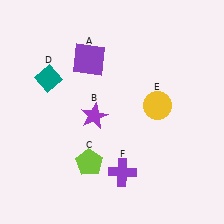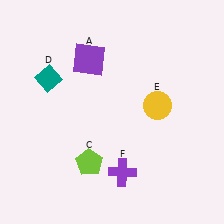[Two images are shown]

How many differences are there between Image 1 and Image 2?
There is 1 difference between the two images.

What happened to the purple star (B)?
The purple star (B) was removed in Image 2. It was in the bottom-left area of Image 1.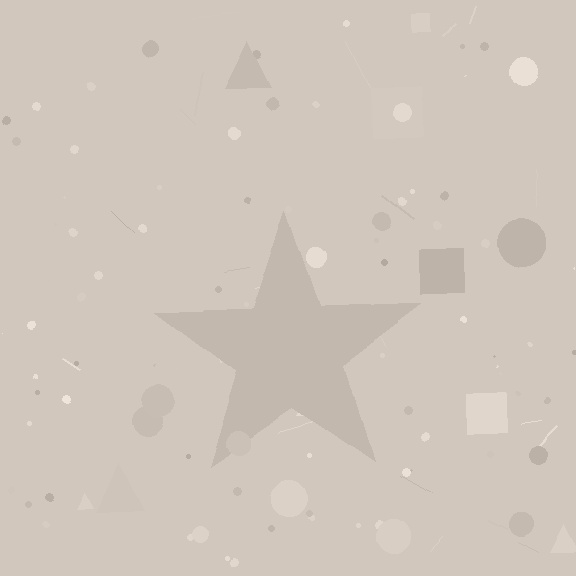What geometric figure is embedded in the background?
A star is embedded in the background.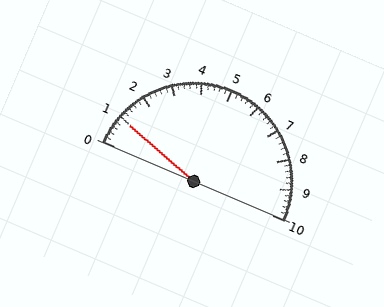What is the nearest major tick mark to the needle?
The nearest major tick mark is 1.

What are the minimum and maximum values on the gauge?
The gauge ranges from 0 to 10.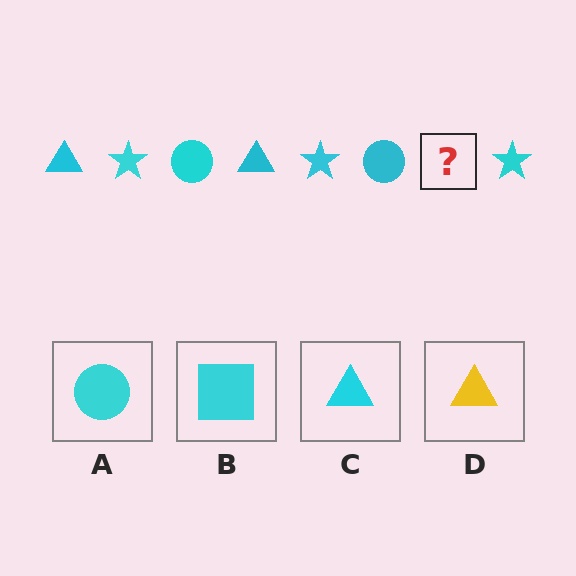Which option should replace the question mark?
Option C.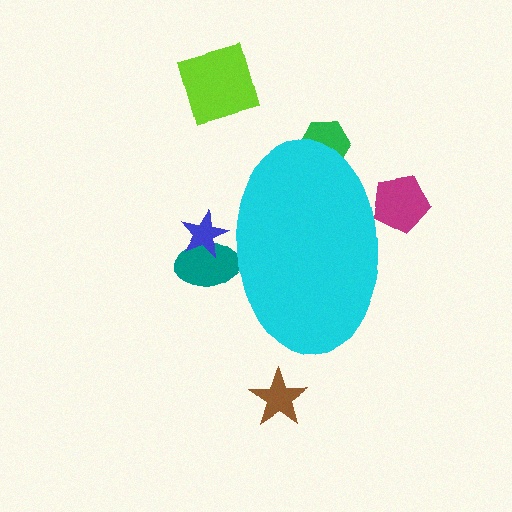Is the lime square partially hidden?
No, the lime square is fully visible.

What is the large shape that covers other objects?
A cyan ellipse.